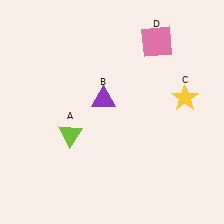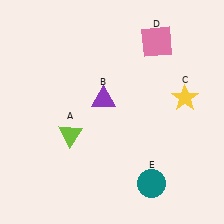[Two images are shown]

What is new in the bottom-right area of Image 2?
A teal circle (E) was added in the bottom-right area of Image 2.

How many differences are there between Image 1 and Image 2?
There is 1 difference between the two images.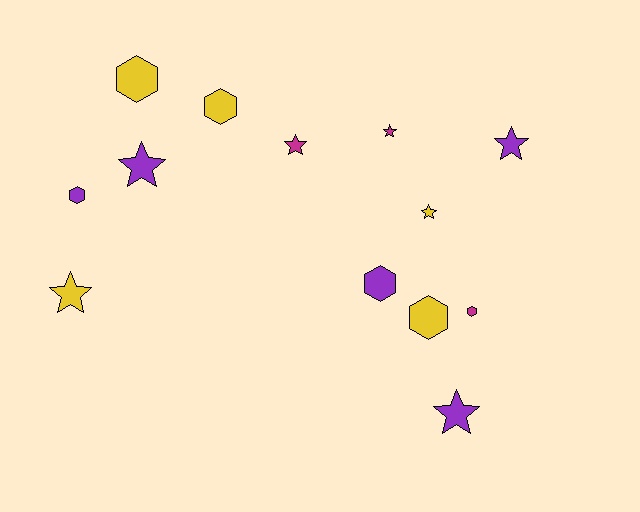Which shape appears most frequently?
Star, with 7 objects.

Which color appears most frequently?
Yellow, with 5 objects.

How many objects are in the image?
There are 13 objects.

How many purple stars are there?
There are 3 purple stars.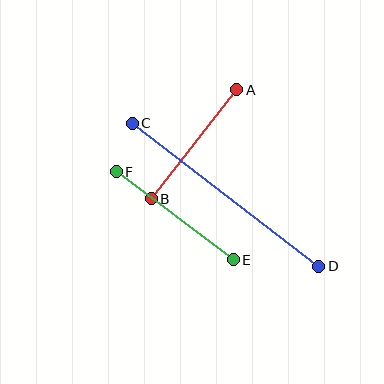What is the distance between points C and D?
The distance is approximately 235 pixels.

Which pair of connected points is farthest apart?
Points C and D are farthest apart.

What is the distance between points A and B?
The distance is approximately 139 pixels.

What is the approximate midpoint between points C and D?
The midpoint is at approximately (226, 195) pixels.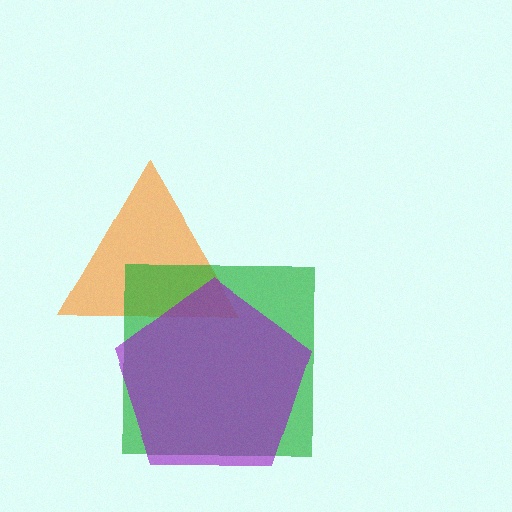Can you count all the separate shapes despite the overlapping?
Yes, there are 3 separate shapes.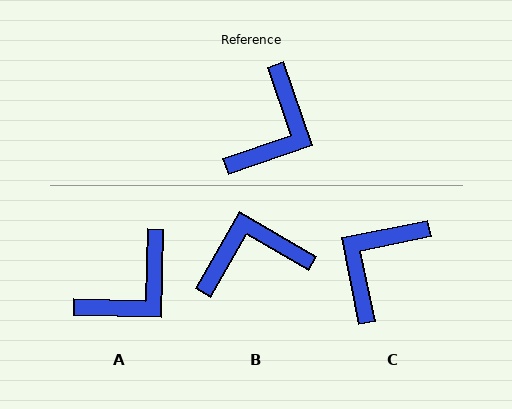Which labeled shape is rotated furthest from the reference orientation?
C, about 173 degrees away.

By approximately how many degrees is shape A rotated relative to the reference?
Approximately 20 degrees clockwise.